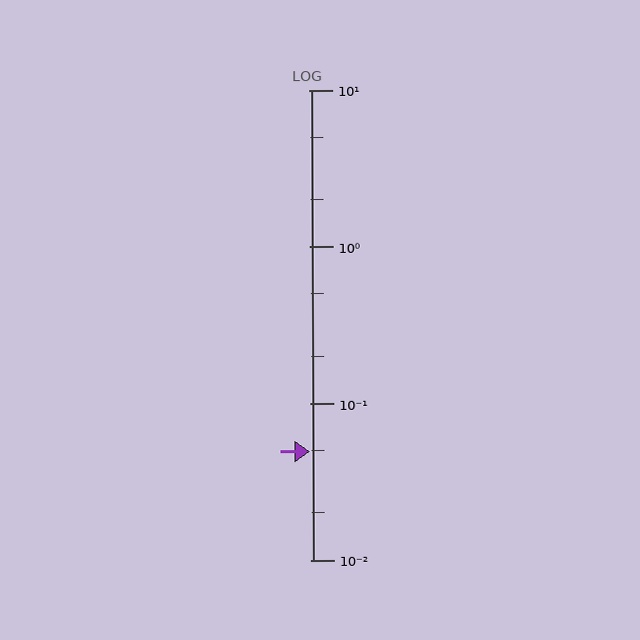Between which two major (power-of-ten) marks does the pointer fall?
The pointer is between 0.01 and 0.1.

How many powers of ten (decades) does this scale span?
The scale spans 3 decades, from 0.01 to 10.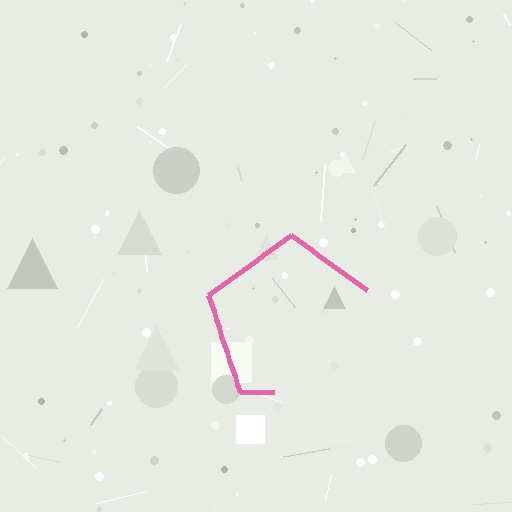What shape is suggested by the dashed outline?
The dashed outline suggests a pentagon.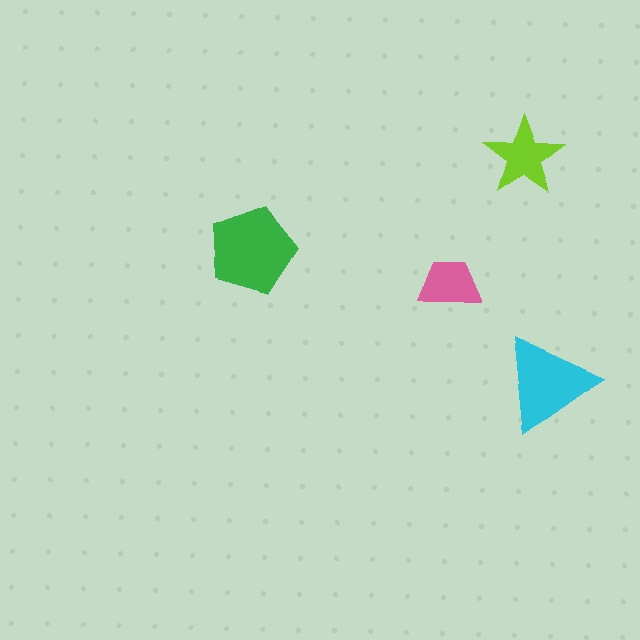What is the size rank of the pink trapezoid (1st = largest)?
4th.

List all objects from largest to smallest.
The green pentagon, the cyan triangle, the lime star, the pink trapezoid.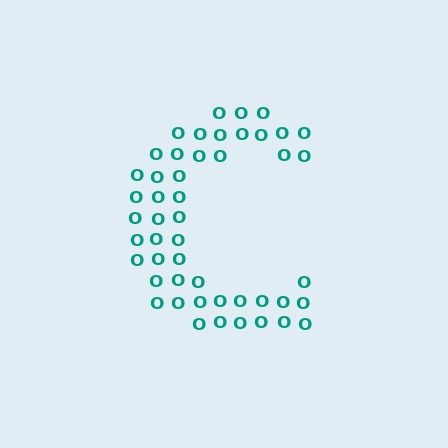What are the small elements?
The small elements are letter O's.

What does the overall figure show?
The overall figure shows the letter C.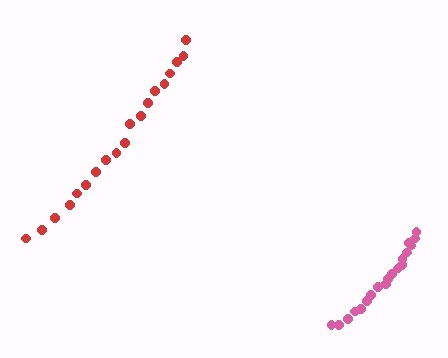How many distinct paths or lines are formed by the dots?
There are 2 distinct paths.